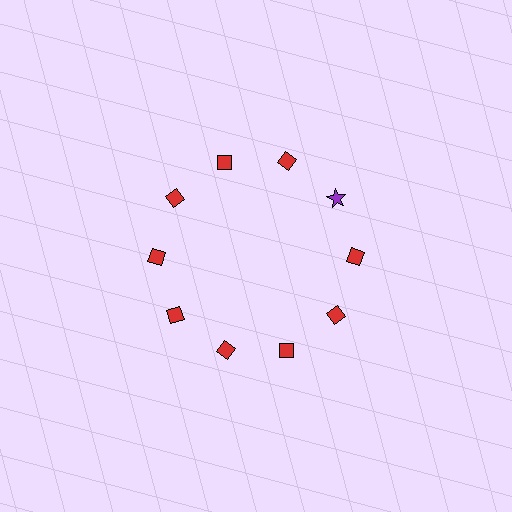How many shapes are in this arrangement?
There are 10 shapes arranged in a ring pattern.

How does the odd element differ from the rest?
It differs in both color (purple instead of red) and shape (star instead of diamond).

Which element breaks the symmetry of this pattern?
The purple star at roughly the 2 o'clock position breaks the symmetry. All other shapes are red diamonds.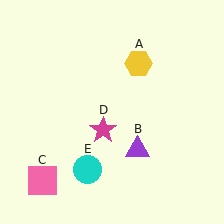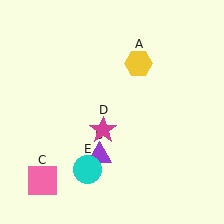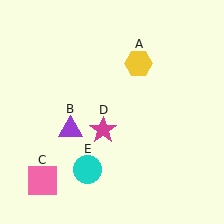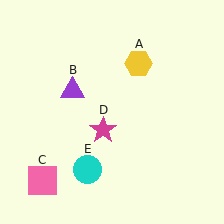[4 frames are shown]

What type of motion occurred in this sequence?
The purple triangle (object B) rotated clockwise around the center of the scene.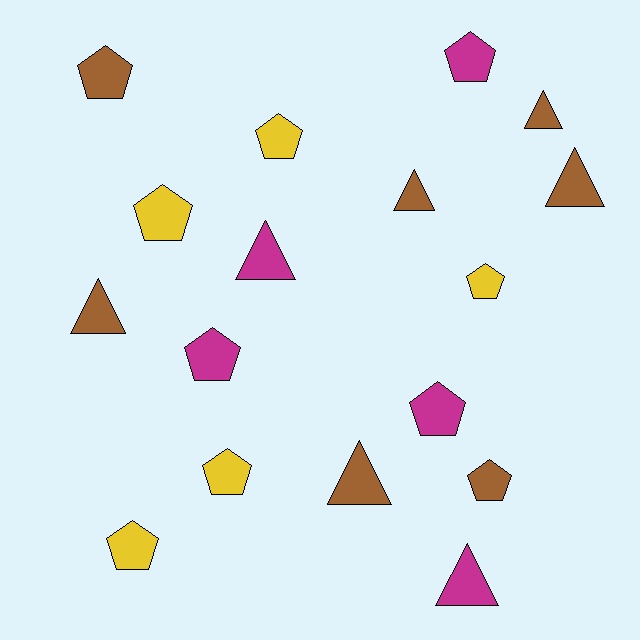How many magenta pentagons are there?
There are 3 magenta pentagons.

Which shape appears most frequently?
Pentagon, with 10 objects.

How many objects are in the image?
There are 17 objects.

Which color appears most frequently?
Brown, with 7 objects.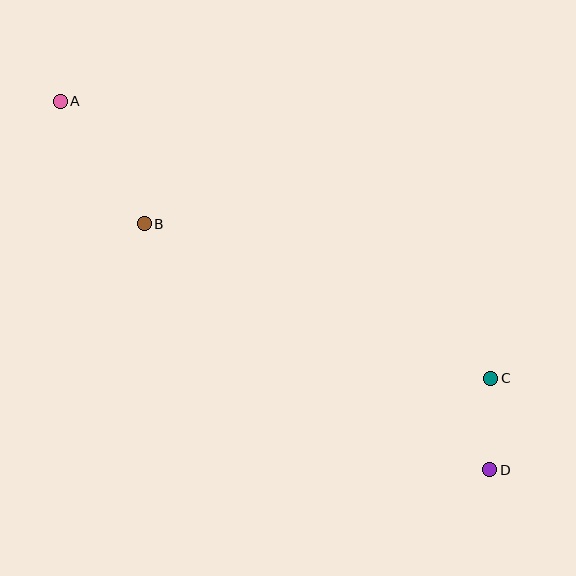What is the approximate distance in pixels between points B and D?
The distance between B and D is approximately 424 pixels.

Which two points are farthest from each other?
Points A and D are farthest from each other.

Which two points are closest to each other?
Points C and D are closest to each other.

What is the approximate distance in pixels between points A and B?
The distance between A and B is approximately 149 pixels.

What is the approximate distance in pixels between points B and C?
The distance between B and C is approximately 379 pixels.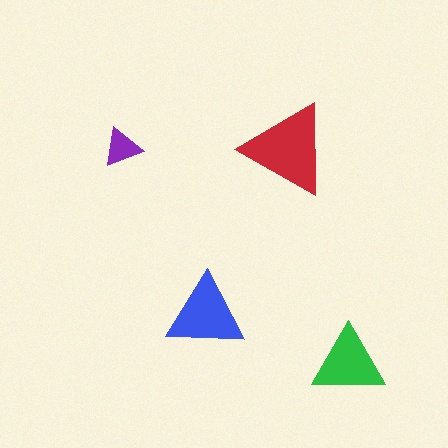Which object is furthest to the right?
The green triangle is rightmost.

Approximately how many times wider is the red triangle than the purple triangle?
About 2.5 times wider.